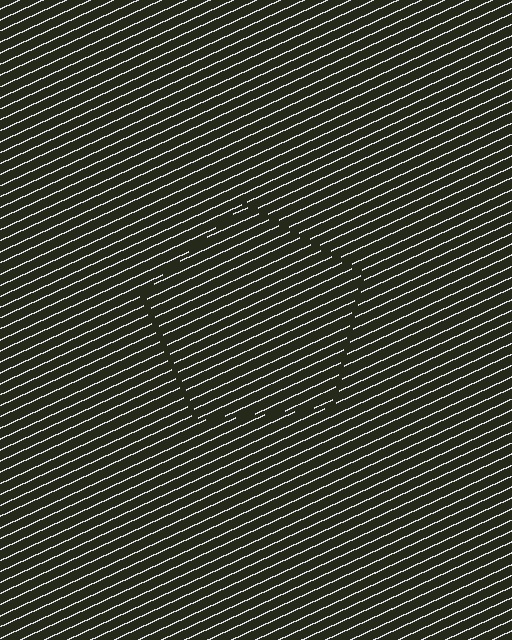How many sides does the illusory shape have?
5 sides — the line-ends trace a pentagon.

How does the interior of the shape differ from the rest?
The interior of the shape contains the same grating, shifted by half a period — the contour is defined by the phase discontinuity where line-ends from the inner and outer gratings abut.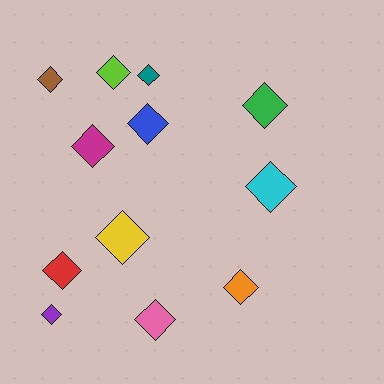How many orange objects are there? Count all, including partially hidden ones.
There is 1 orange object.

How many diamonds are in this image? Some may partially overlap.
There are 12 diamonds.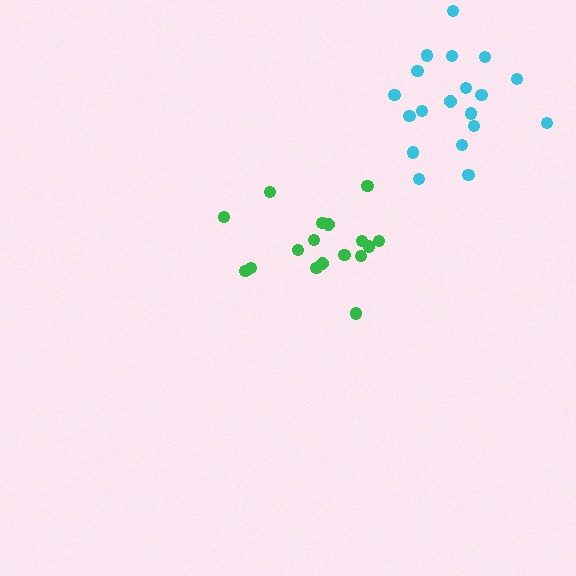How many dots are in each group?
Group 1: 17 dots, Group 2: 19 dots (36 total).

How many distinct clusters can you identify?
There are 2 distinct clusters.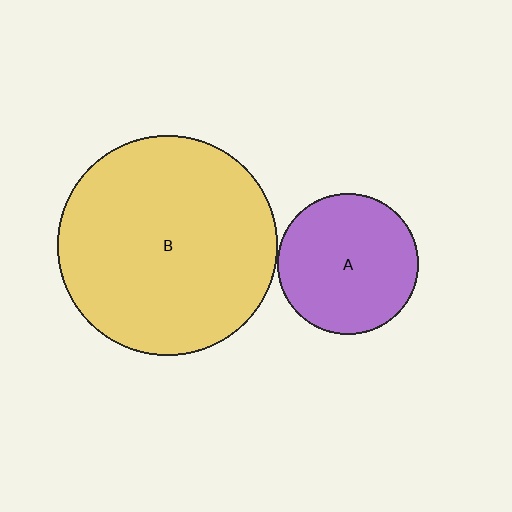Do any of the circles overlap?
No, none of the circles overlap.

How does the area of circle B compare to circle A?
Approximately 2.4 times.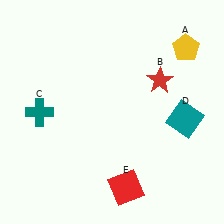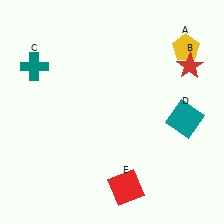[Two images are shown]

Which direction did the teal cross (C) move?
The teal cross (C) moved up.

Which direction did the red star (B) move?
The red star (B) moved right.